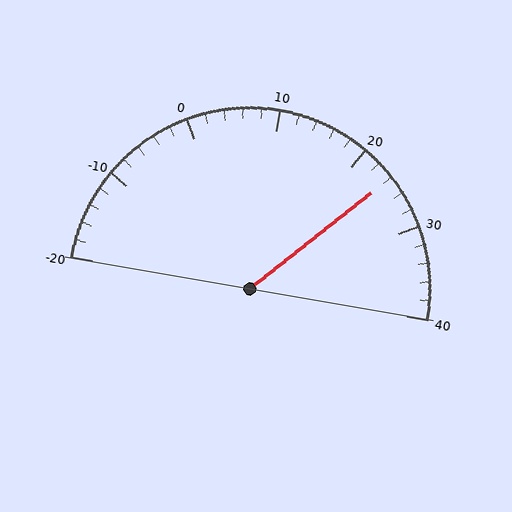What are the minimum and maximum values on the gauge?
The gauge ranges from -20 to 40.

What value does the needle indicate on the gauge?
The needle indicates approximately 24.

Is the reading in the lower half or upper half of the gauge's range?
The reading is in the upper half of the range (-20 to 40).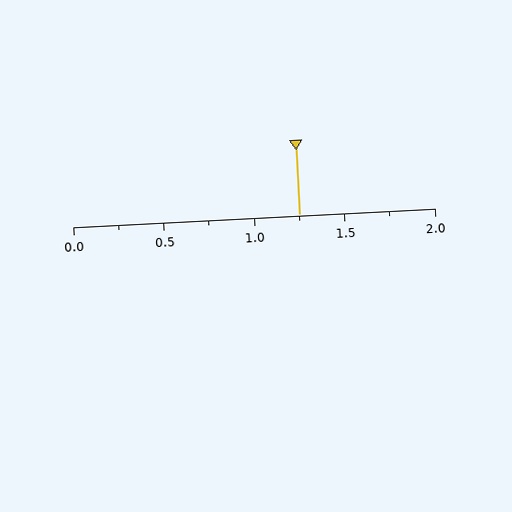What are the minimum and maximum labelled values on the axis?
The axis runs from 0.0 to 2.0.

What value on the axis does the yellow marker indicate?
The marker indicates approximately 1.25.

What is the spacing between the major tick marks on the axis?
The major ticks are spaced 0.5 apart.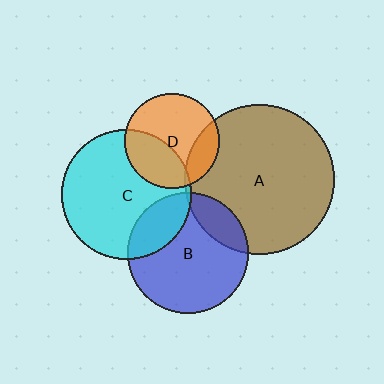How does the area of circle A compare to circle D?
Approximately 2.5 times.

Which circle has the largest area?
Circle A (brown).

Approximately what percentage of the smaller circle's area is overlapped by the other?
Approximately 25%.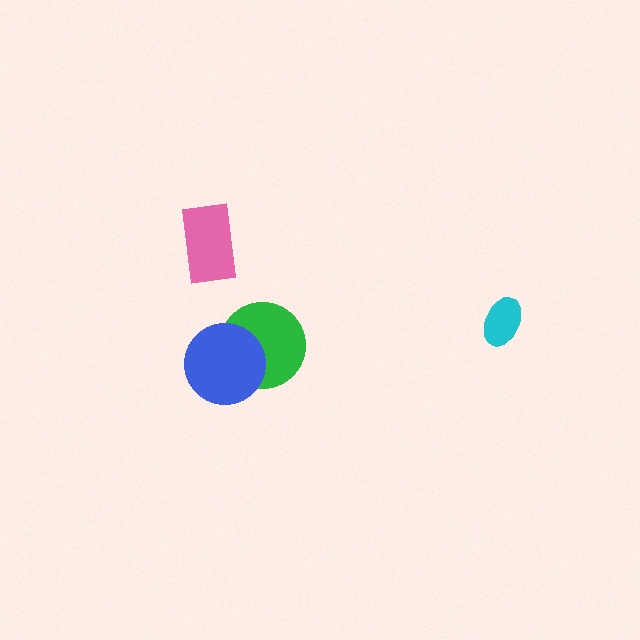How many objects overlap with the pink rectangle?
0 objects overlap with the pink rectangle.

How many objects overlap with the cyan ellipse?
0 objects overlap with the cyan ellipse.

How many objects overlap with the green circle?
1 object overlaps with the green circle.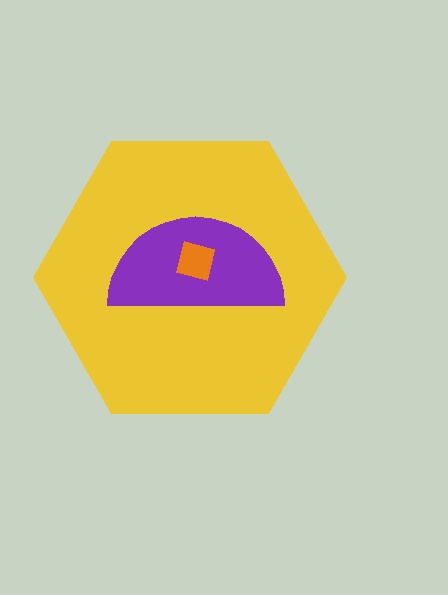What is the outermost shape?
The yellow hexagon.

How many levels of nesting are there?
3.